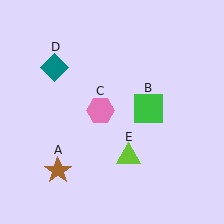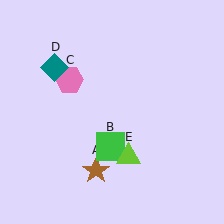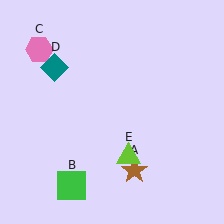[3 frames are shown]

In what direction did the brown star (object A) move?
The brown star (object A) moved right.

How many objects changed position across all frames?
3 objects changed position: brown star (object A), green square (object B), pink hexagon (object C).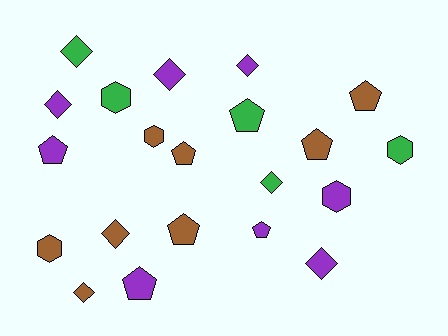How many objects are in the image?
There are 21 objects.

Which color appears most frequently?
Brown, with 8 objects.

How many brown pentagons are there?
There are 4 brown pentagons.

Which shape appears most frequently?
Diamond, with 8 objects.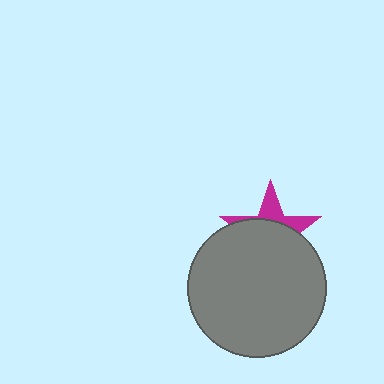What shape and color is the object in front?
The object in front is a gray circle.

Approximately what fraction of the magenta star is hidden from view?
Roughly 67% of the magenta star is hidden behind the gray circle.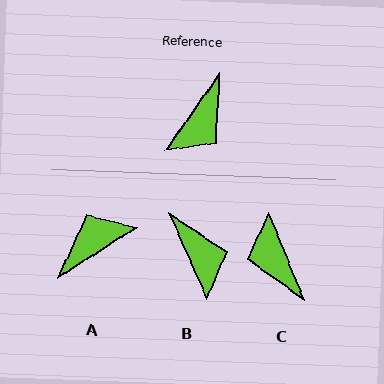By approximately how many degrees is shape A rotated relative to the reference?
Approximately 158 degrees counter-clockwise.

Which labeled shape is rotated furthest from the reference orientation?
A, about 158 degrees away.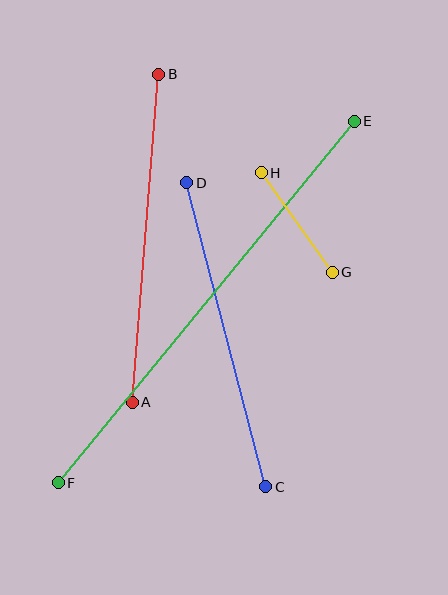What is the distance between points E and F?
The distance is approximately 467 pixels.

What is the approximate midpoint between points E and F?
The midpoint is at approximately (206, 302) pixels.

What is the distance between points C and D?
The distance is approximately 314 pixels.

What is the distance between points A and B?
The distance is approximately 329 pixels.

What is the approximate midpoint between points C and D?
The midpoint is at approximately (226, 335) pixels.